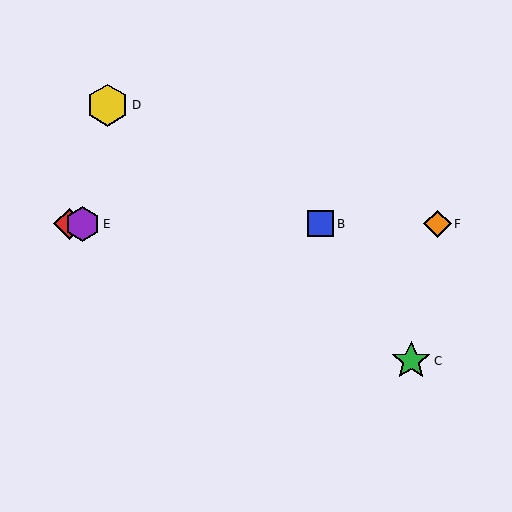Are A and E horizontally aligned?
Yes, both are at y≈224.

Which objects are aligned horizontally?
Objects A, B, E, F are aligned horizontally.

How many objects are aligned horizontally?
4 objects (A, B, E, F) are aligned horizontally.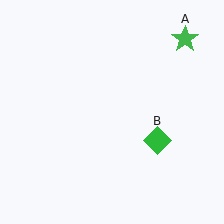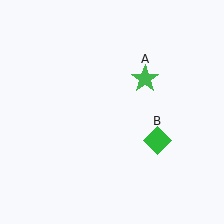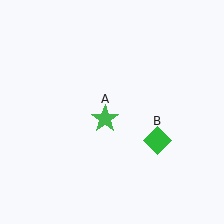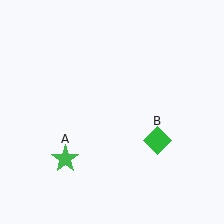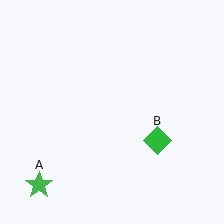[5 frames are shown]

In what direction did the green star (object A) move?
The green star (object A) moved down and to the left.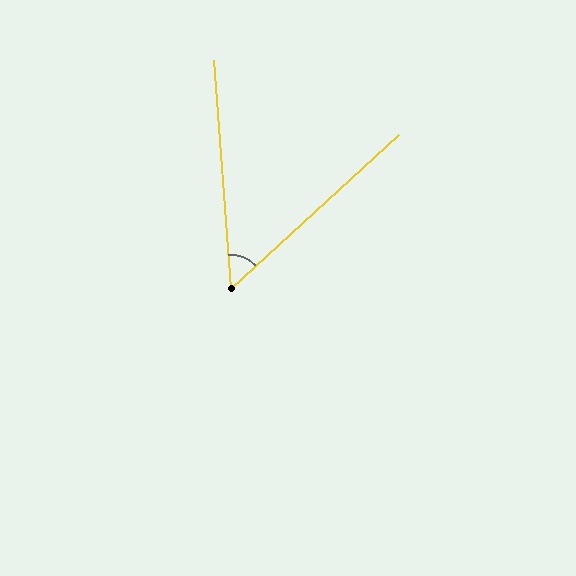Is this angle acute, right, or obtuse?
It is acute.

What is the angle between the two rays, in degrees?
Approximately 52 degrees.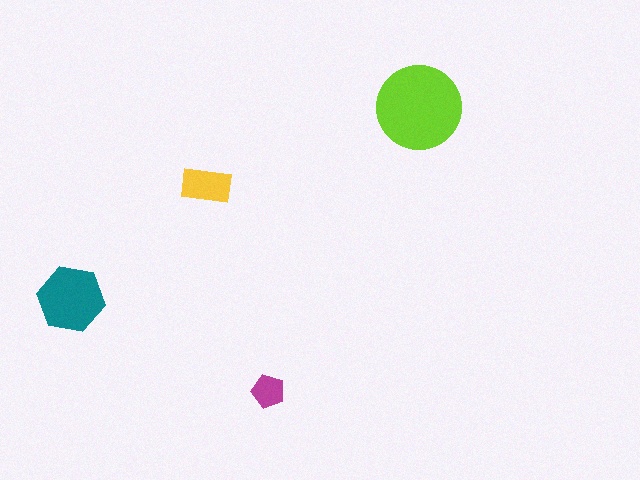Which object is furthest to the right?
The lime circle is rightmost.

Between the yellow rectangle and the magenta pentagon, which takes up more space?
The yellow rectangle.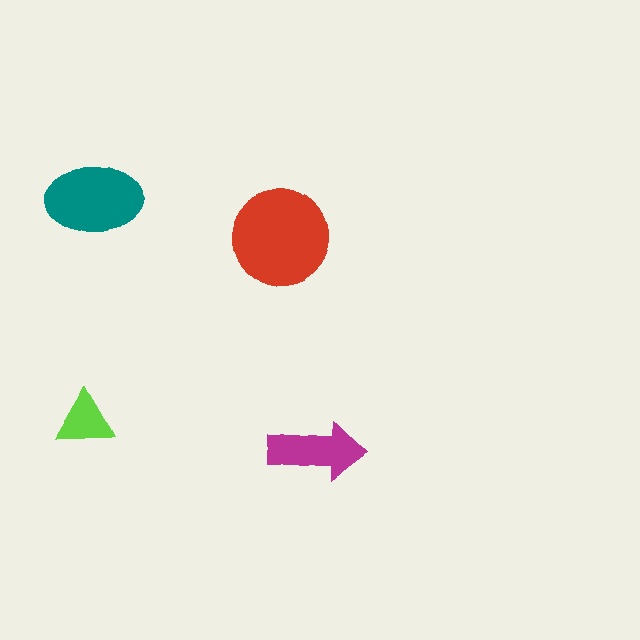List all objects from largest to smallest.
The red circle, the teal ellipse, the magenta arrow, the lime triangle.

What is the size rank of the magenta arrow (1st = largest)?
3rd.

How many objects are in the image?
There are 4 objects in the image.